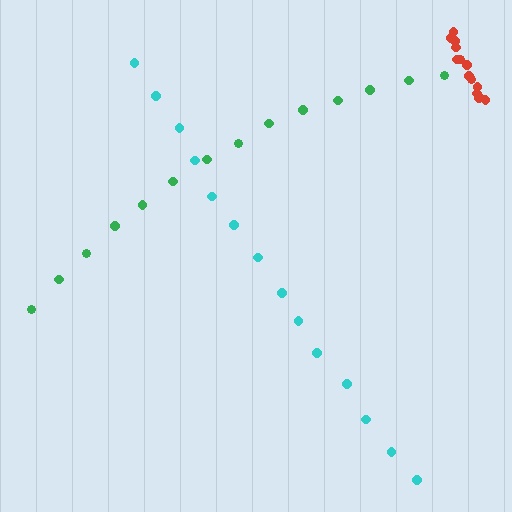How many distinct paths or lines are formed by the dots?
There are 3 distinct paths.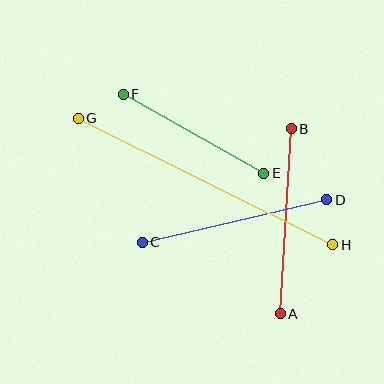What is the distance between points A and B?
The distance is approximately 185 pixels.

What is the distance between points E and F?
The distance is approximately 161 pixels.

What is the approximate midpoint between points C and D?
The midpoint is at approximately (234, 221) pixels.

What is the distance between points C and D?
The distance is approximately 189 pixels.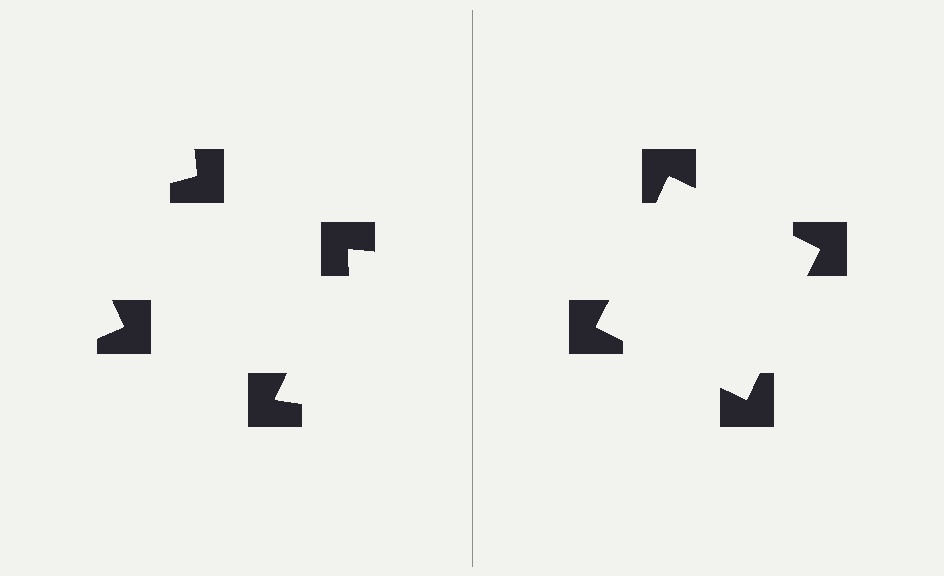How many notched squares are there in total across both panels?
8 — 4 on each side.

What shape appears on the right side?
An illusory square.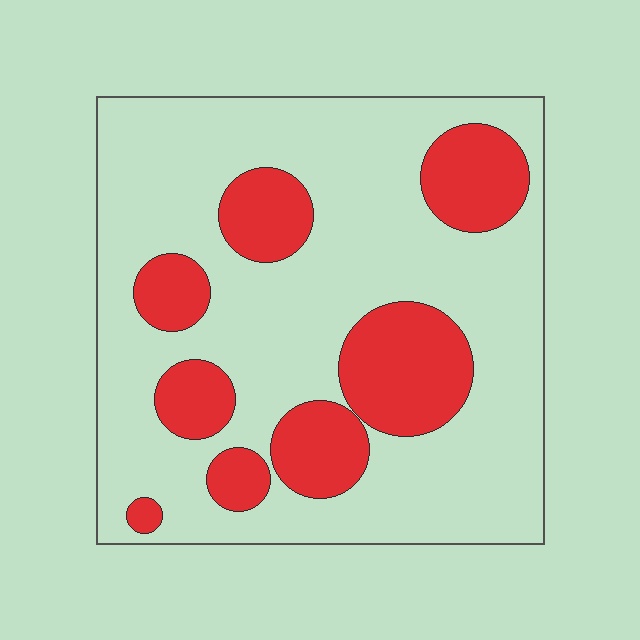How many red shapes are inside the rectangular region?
8.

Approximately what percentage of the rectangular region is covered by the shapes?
Approximately 25%.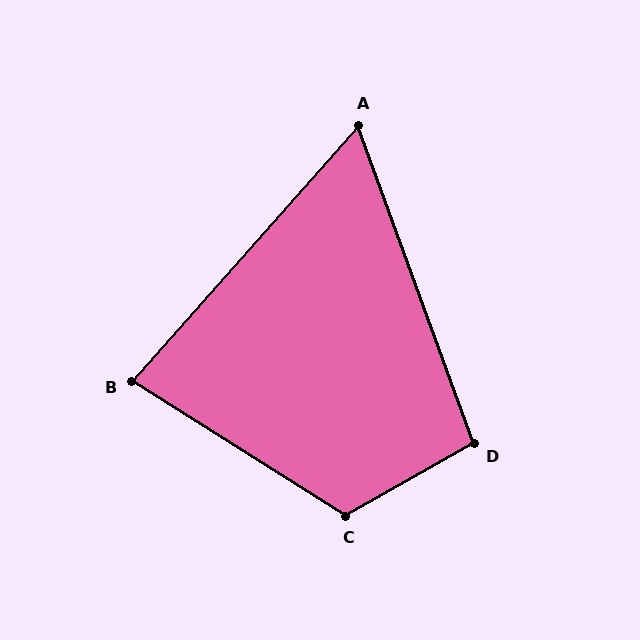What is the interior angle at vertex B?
Approximately 81 degrees (acute).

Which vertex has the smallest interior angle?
A, at approximately 62 degrees.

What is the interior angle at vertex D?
Approximately 99 degrees (obtuse).